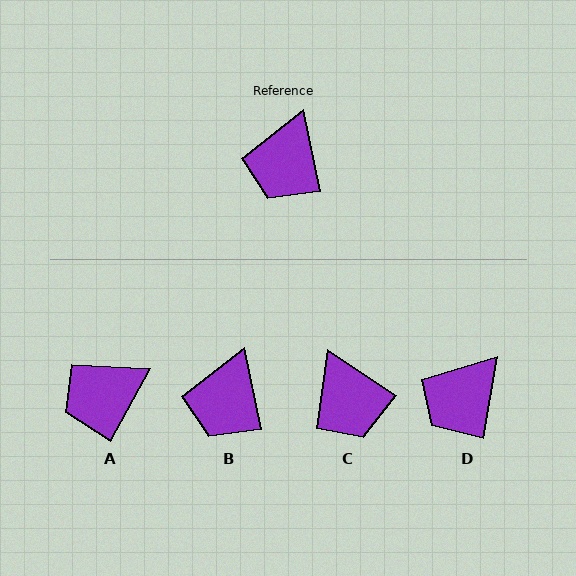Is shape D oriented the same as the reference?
No, it is off by about 22 degrees.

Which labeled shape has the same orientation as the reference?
B.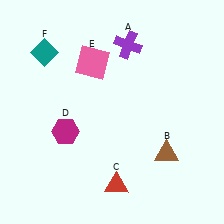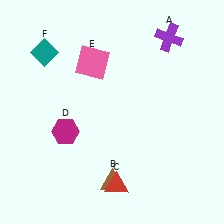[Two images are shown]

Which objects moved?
The objects that moved are: the purple cross (A), the brown triangle (B).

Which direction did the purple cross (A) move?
The purple cross (A) moved right.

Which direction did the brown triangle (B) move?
The brown triangle (B) moved left.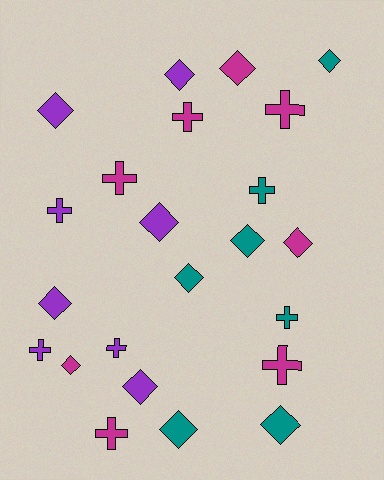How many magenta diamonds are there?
There are 3 magenta diamonds.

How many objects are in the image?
There are 23 objects.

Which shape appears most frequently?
Diamond, with 13 objects.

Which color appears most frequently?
Purple, with 8 objects.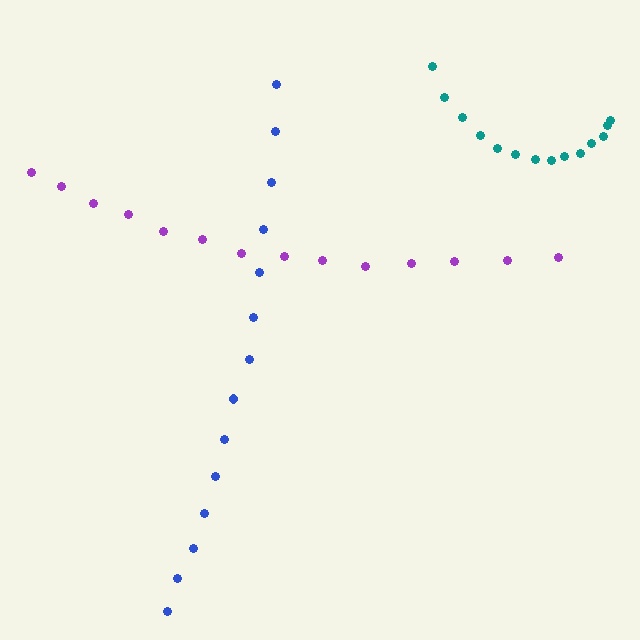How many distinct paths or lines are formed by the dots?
There are 3 distinct paths.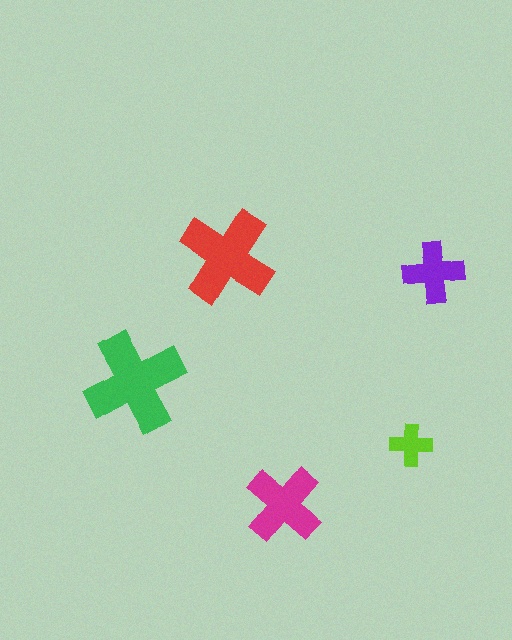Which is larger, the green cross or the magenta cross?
The green one.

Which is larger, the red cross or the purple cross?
The red one.